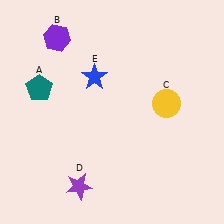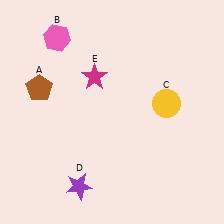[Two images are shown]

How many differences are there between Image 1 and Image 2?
There are 3 differences between the two images.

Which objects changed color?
A changed from teal to brown. B changed from purple to pink. E changed from blue to magenta.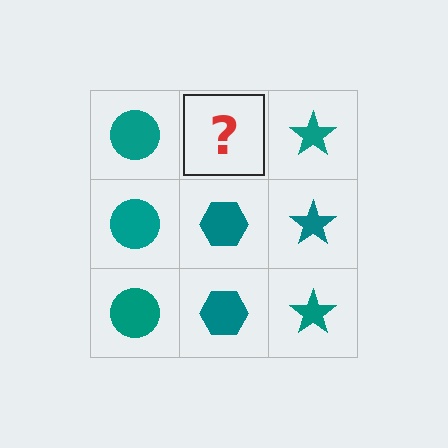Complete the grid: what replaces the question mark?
The question mark should be replaced with a teal hexagon.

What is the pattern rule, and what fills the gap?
The rule is that each column has a consistent shape. The gap should be filled with a teal hexagon.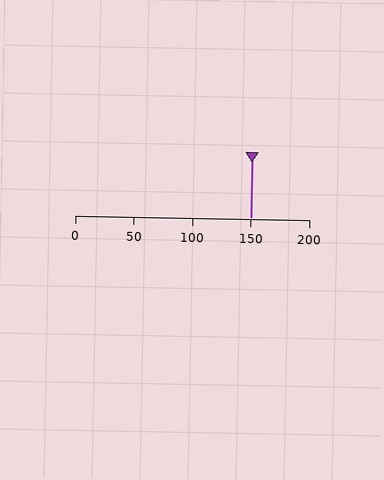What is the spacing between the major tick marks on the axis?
The major ticks are spaced 50 apart.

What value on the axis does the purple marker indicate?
The marker indicates approximately 150.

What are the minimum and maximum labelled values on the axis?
The axis runs from 0 to 200.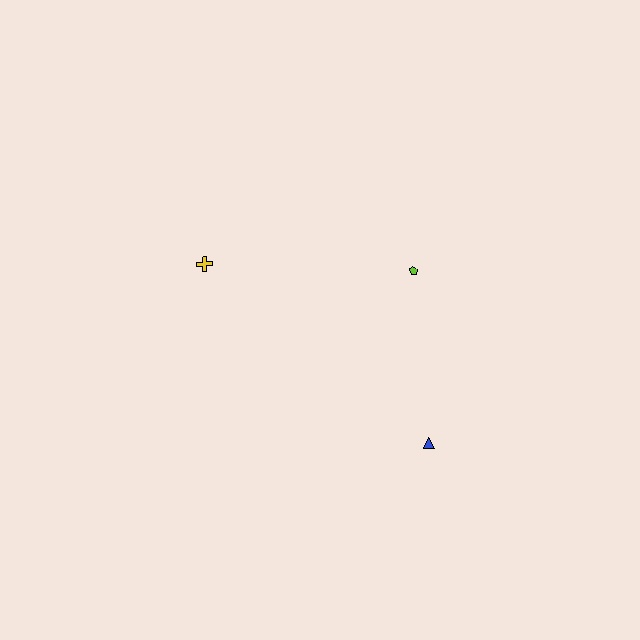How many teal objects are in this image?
There are no teal objects.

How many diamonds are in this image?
There are no diamonds.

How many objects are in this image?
There are 3 objects.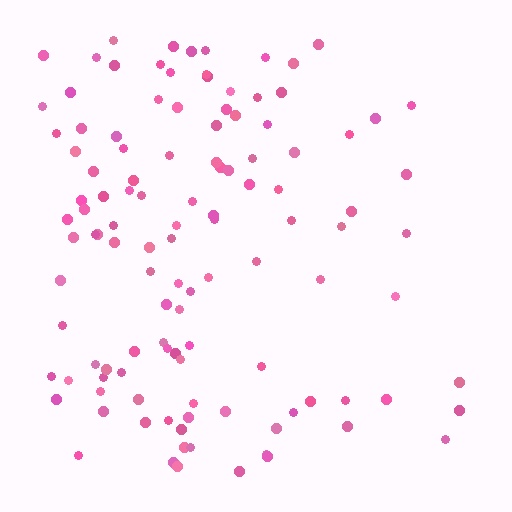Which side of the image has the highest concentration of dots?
The left.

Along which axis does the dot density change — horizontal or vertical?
Horizontal.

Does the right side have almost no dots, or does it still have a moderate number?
Still a moderate number, just noticeably fewer than the left.